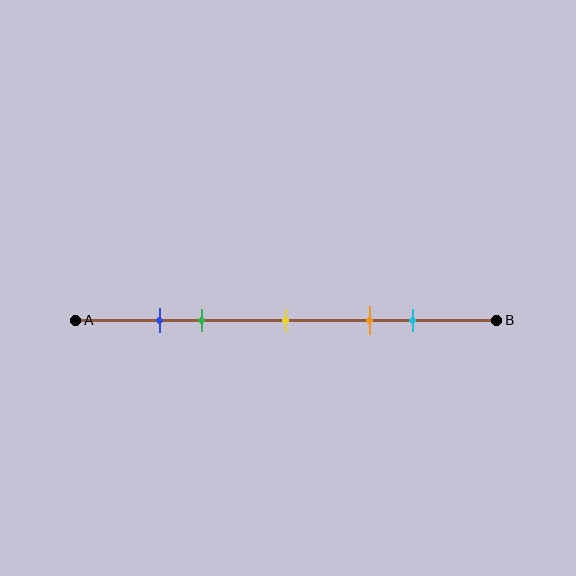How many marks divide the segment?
There are 5 marks dividing the segment.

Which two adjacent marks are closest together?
The blue and green marks are the closest adjacent pair.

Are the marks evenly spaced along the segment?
No, the marks are not evenly spaced.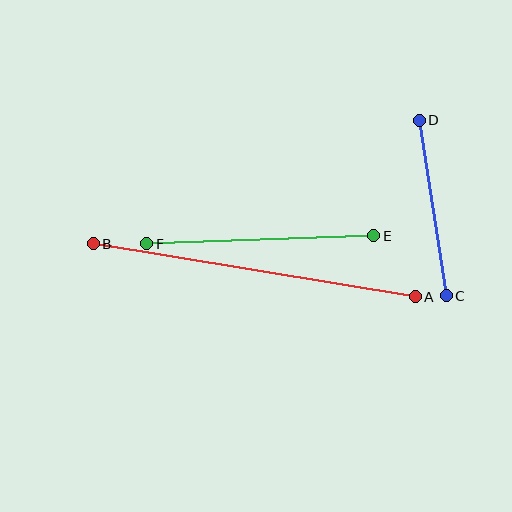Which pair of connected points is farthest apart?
Points A and B are farthest apart.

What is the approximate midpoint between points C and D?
The midpoint is at approximately (433, 208) pixels.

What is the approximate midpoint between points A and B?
The midpoint is at approximately (254, 270) pixels.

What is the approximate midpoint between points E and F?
The midpoint is at approximately (260, 240) pixels.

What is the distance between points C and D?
The distance is approximately 177 pixels.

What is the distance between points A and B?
The distance is approximately 326 pixels.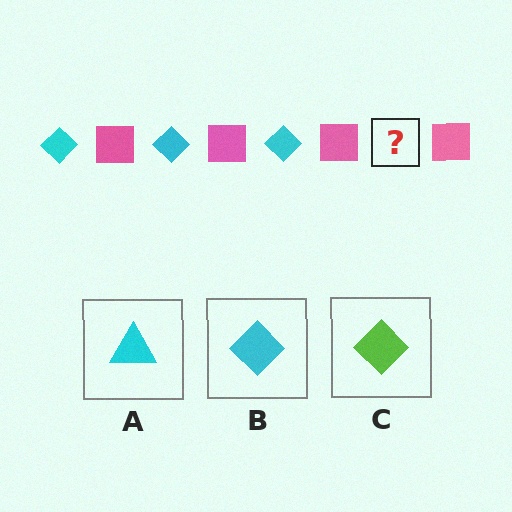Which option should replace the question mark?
Option B.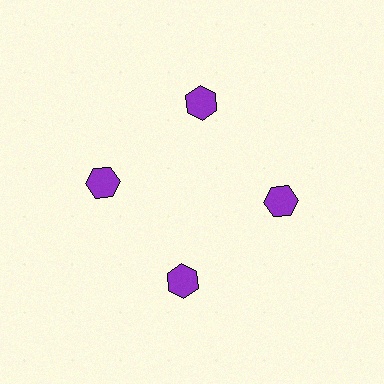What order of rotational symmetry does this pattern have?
This pattern has 4-fold rotational symmetry.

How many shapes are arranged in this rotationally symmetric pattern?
There are 4 shapes, arranged in 4 groups of 1.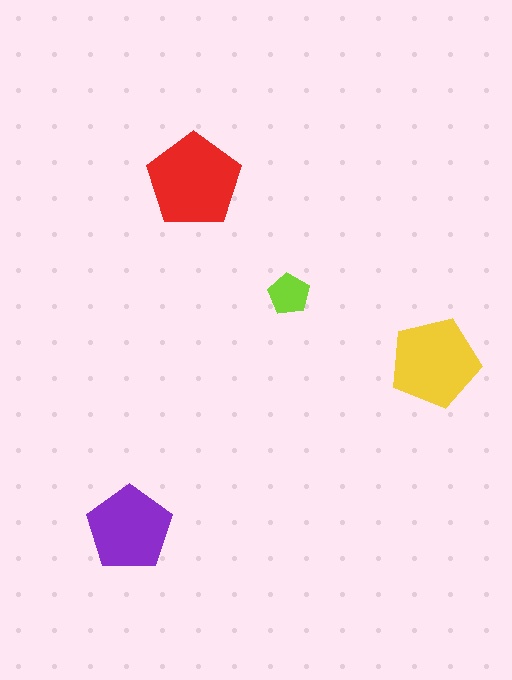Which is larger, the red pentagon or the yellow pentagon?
The red one.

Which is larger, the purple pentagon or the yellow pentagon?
The yellow one.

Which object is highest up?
The red pentagon is topmost.